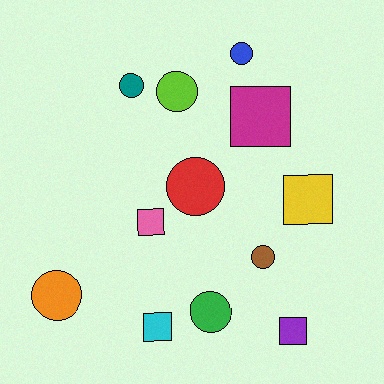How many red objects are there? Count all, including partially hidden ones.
There is 1 red object.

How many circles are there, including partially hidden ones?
There are 7 circles.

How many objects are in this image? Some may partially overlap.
There are 12 objects.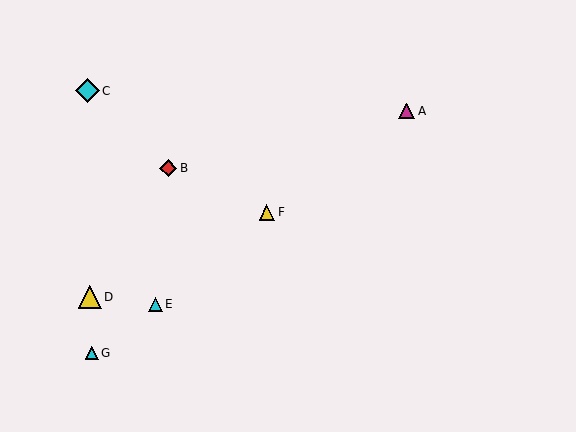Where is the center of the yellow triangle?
The center of the yellow triangle is at (90, 297).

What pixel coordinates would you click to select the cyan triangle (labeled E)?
Click at (155, 304) to select the cyan triangle E.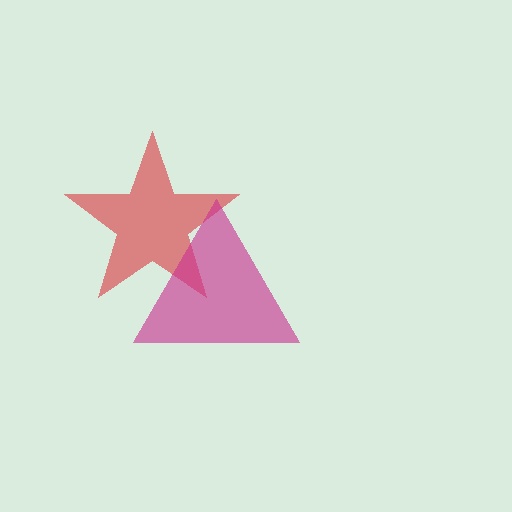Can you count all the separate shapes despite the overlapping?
Yes, there are 2 separate shapes.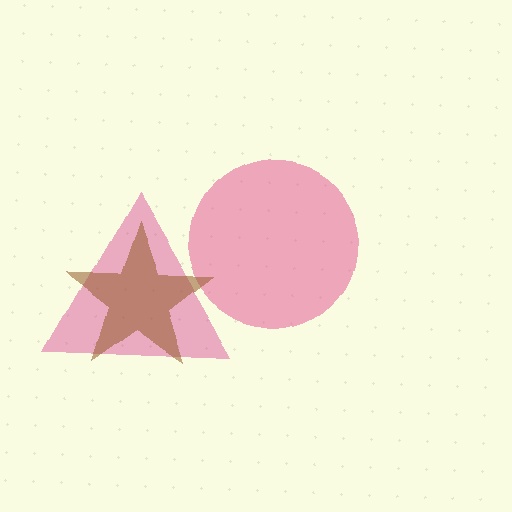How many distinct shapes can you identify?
There are 3 distinct shapes: a magenta triangle, a pink circle, a brown star.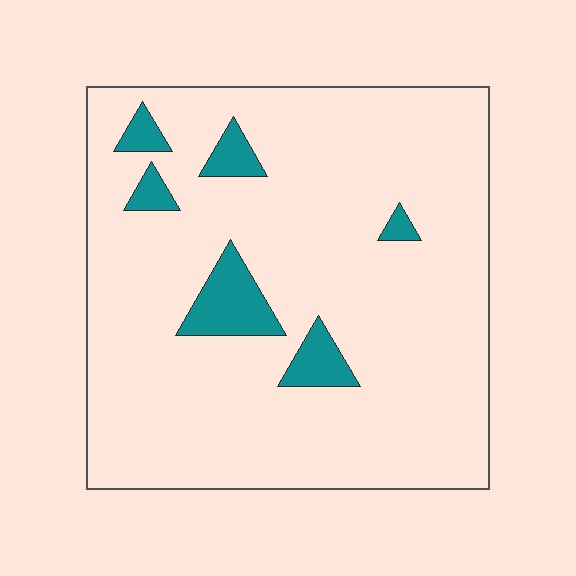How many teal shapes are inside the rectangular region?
6.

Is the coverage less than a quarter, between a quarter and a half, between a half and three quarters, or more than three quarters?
Less than a quarter.